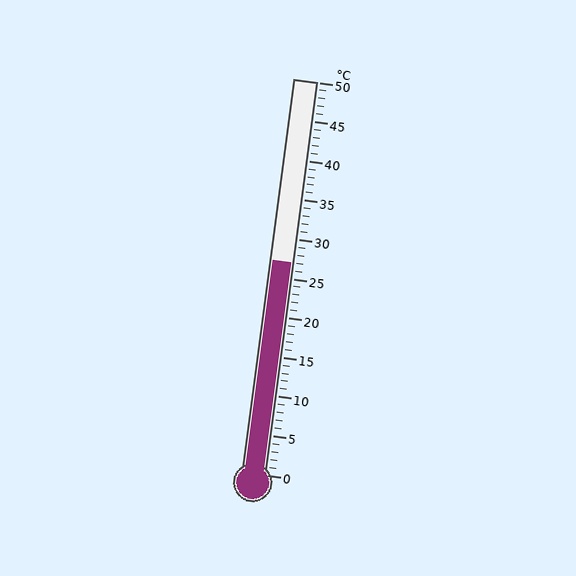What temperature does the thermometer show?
The thermometer shows approximately 27°C.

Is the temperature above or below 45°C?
The temperature is below 45°C.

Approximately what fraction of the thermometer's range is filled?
The thermometer is filled to approximately 55% of its range.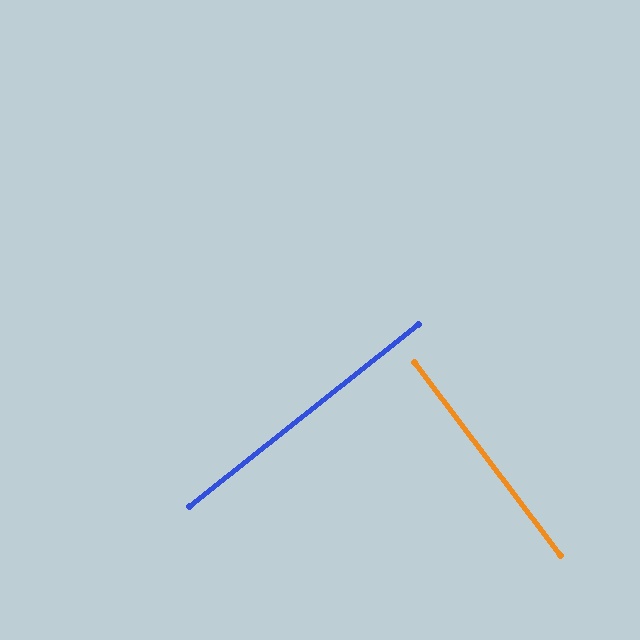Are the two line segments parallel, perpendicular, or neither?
Perpendicular — they meet at approximately 89°.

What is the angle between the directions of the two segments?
Approximately 89 degrees.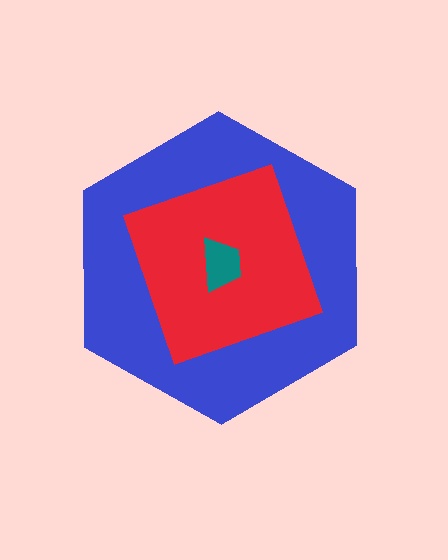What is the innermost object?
The teal trapezoid.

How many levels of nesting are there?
3.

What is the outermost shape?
The blue hexagon.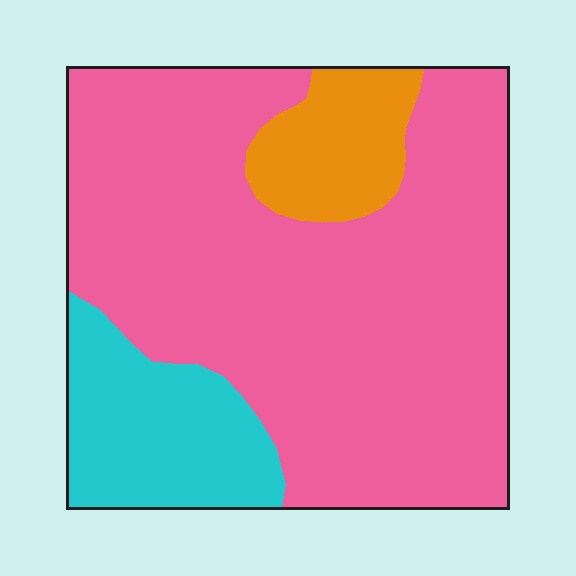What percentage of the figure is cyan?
Cyan takes up about one sixth (1/6) of the figure.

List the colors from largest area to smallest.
From largest to smallest: pink, cyan, orange.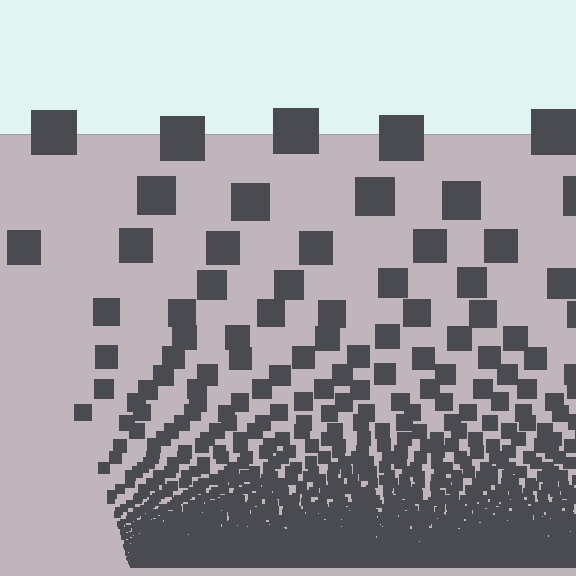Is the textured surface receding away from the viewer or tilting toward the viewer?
The surface appears to tilt toward the viewer. Texture elements get larger and sparser toward the top.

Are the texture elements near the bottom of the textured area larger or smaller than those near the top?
Smaller. The gradient is inverted — elements near the bottom are smaller and denser.